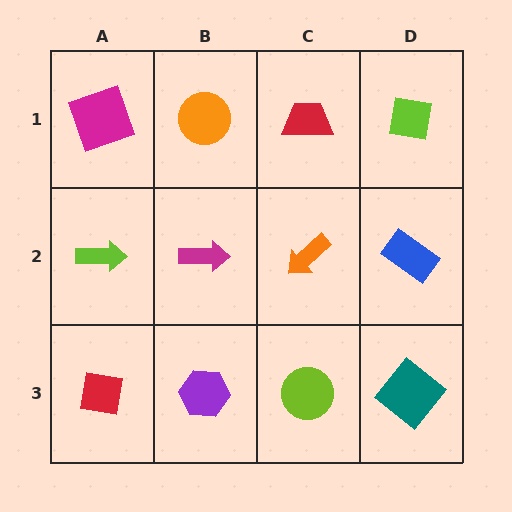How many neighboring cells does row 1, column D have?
2.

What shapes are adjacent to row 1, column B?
A magenta arrow (row 2, column B), a magenta square (row 1, column A), a red trapezoid (row 1, column C).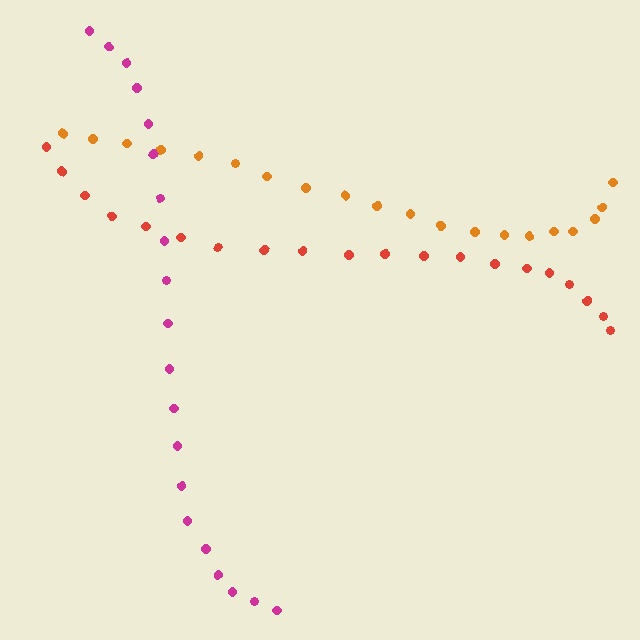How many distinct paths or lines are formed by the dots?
There are 3 distinct paths.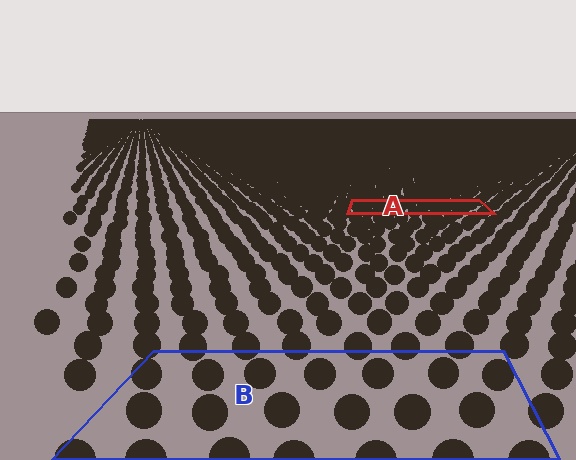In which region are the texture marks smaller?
The texture marks are smaller in region A, because it is farther away.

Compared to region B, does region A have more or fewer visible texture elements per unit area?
Region A has more texture elements per unit area — they are packed more densely because it is farther away.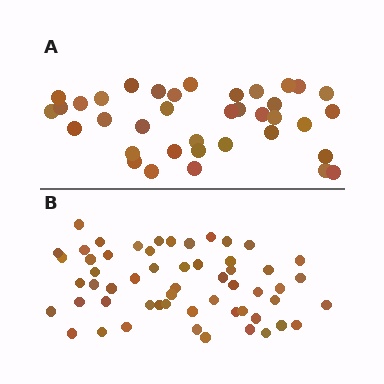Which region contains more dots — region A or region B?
Region B (the bottom region) has more dots.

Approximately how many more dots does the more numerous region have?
Region B has approximately 20 more dots than region A.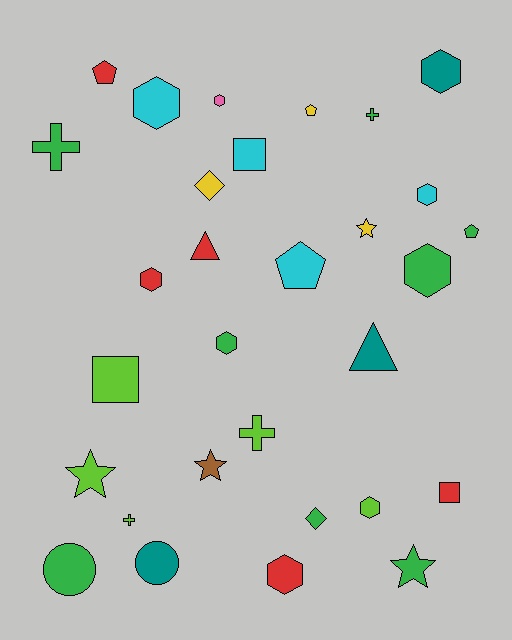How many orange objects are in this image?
There are no orange objects.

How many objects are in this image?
There are 30 objects.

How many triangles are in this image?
There are 2 triangles.